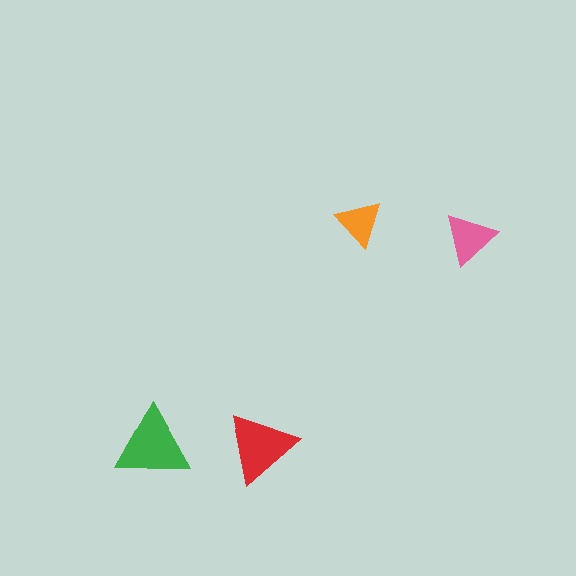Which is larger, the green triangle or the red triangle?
The green one.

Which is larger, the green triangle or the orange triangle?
The green one.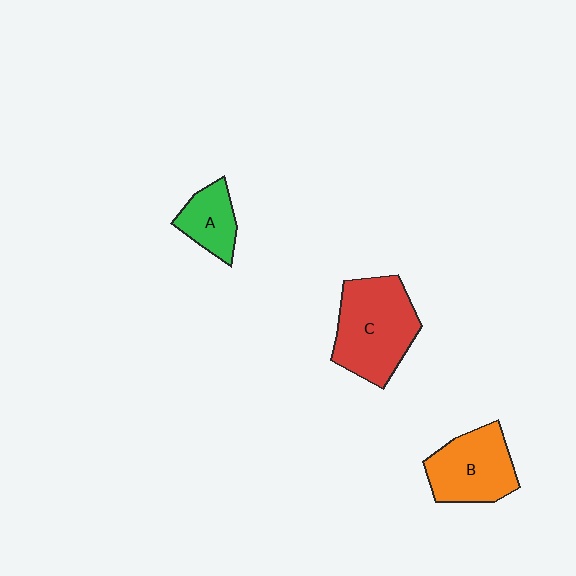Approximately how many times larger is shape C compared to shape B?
Approximately 1.3 times.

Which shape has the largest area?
Shape C (red).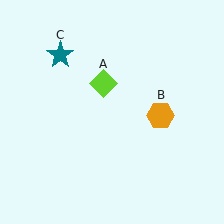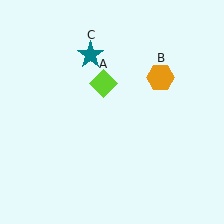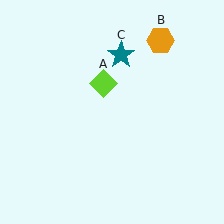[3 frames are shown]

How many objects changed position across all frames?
2 objects changed position: orange hexagon (object B), teal star (object C).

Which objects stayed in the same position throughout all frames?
Lime diamond (object A) remained stationary.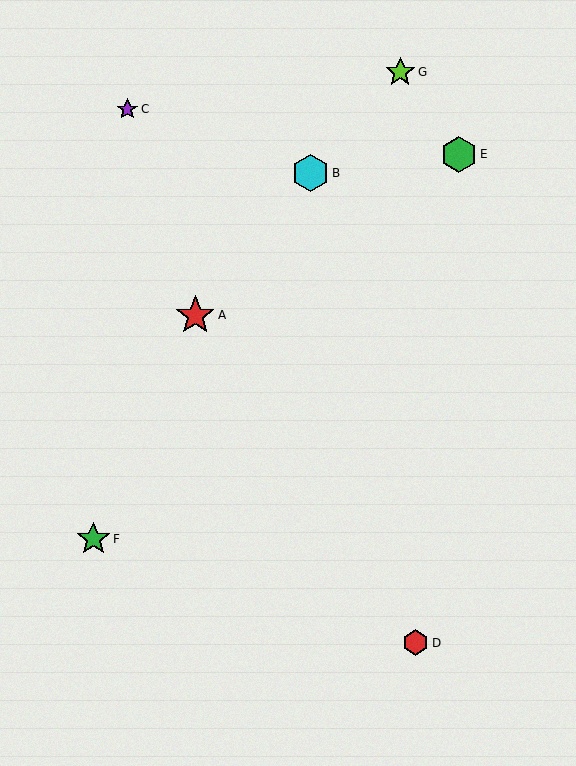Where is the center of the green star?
The center of the green star is at (93, 539).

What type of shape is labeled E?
Shape E is a green hexagon.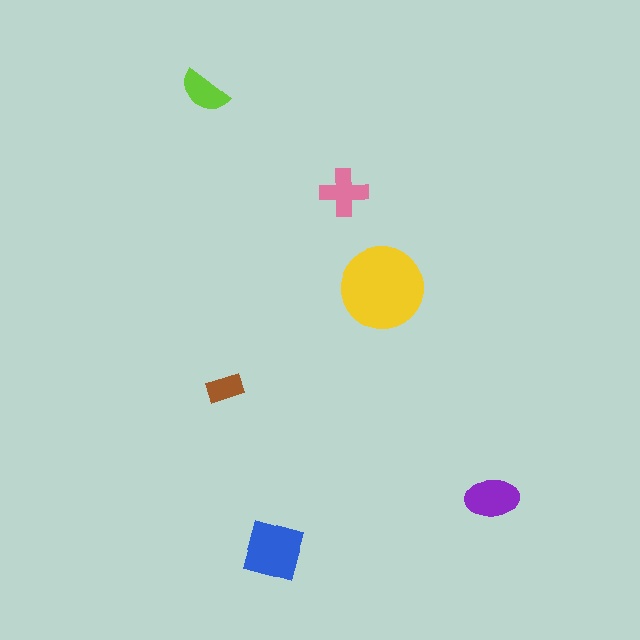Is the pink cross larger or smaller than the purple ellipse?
Smaller.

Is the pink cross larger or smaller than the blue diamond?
Smaller.